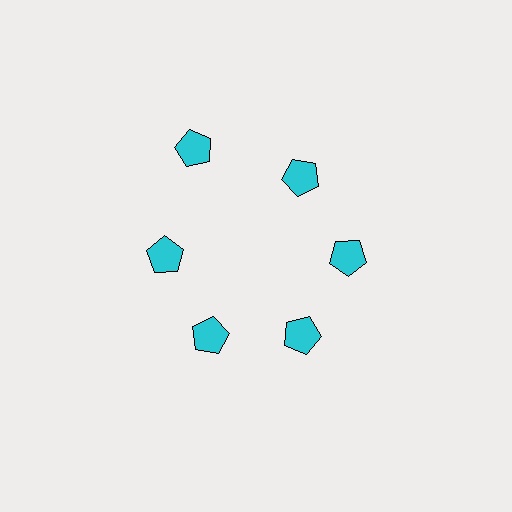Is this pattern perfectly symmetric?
No. The 6 cyan pentagons are arranged in a ring, but one element near the 11 o'clock position is pushed outward from the center, breaking the 6-fold rotational symmetry.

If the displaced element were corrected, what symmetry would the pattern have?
It would have 6-fold rotational symmetry — the pattern would map onto itself every 60 degrees.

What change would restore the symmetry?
The symmetry would be restored by moving it inward, back onto the ring so that all 6 pentagons sit at equal angles and equal distance from the center.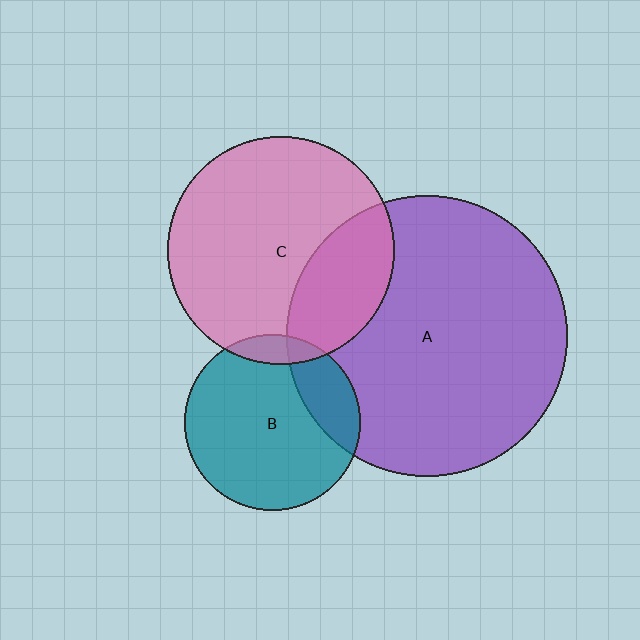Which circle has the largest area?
Circle A (purple).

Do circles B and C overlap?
Yes.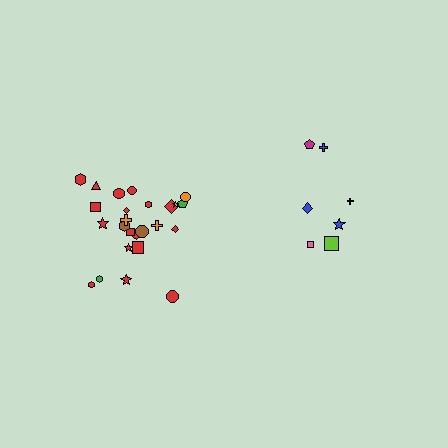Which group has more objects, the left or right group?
The left group.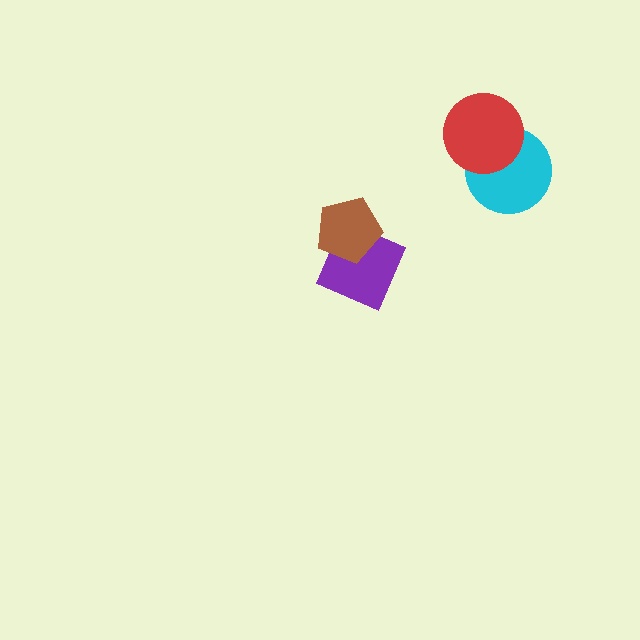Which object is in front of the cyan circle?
The red circle is in front of the cyan circle.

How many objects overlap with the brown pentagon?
1 object overlaps with the brown pentagon.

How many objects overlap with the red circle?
1 object overlaps with the red circle.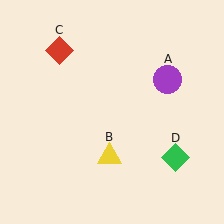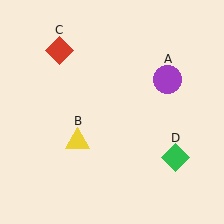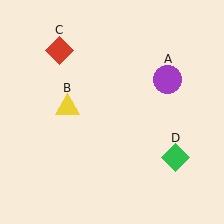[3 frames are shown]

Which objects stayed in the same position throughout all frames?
Purple circle (object A) and red diamond (object C) and green diamond (object D) remained stationary.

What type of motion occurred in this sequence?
The yellow triangle (object B) rotated clockwise around the center of the scene.